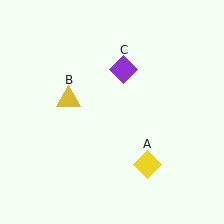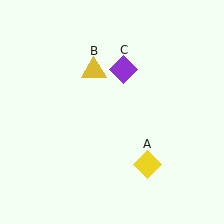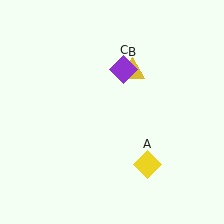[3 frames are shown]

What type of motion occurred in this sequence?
The yellow triangle (object B) rotated clockwise around the center of the scene.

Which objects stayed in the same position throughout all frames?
Yellow diamond (object A) and purple diamond (object C) remained stationary.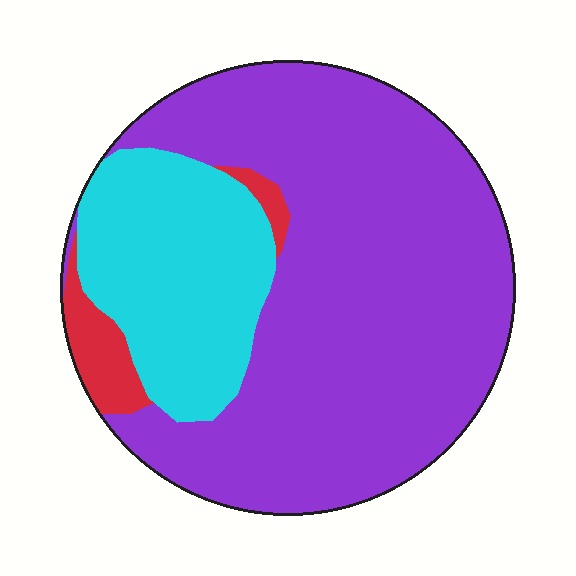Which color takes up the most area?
Purple, at roughly 70%.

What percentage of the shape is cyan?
Cyan covers around 25% of the shape.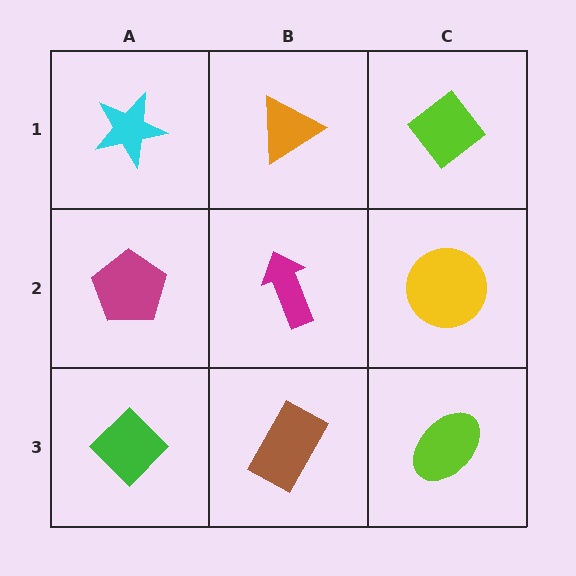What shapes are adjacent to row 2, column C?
A lime diamond (row 1, column C), a lime ellipse (row 3, column C), a magenta arrow (row 2, column B).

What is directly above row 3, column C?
A yellow circle.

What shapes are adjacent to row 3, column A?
A magenta pentagon (row 2, column A), a brown rectangle (row 3, column B).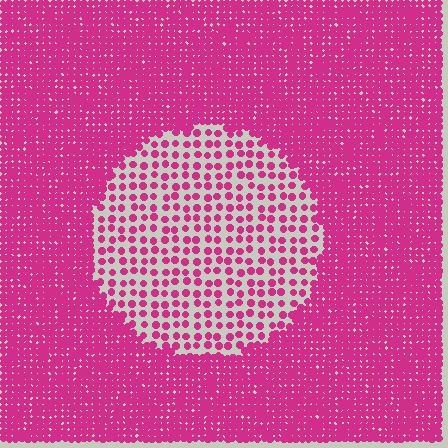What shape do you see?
I see a circle.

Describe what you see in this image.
The image contains small magenta elements arranged at two different densities. A circle-shaped region is visible where the elements are less densely packed than the surrounding area.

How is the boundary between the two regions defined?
The boundary is defined by a change in element density (approximately 2.9x ratio). All elements are the same color, size, and shape.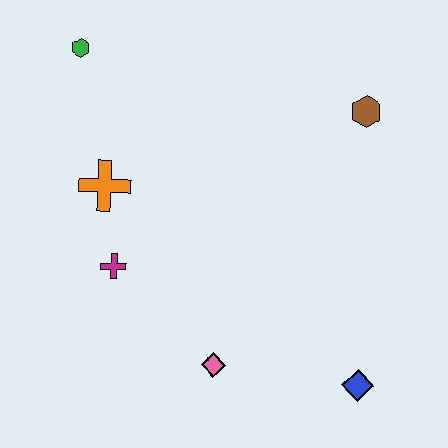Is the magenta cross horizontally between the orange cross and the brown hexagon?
Yes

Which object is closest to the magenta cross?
The orange cross is closest to the magenta cross.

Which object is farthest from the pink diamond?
The green hexagon is farthest from the pink diamond.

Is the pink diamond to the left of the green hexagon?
No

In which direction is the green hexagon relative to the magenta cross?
The green hexagon is above the magenta cross.